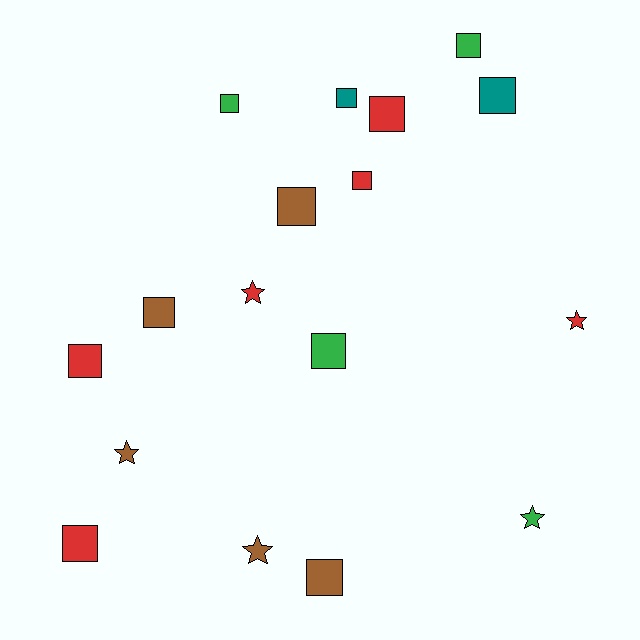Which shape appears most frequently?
Square, with 12 objects.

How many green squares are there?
There are 3 green squares.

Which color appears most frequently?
Red, with 6 objects.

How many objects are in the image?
There are 17 objects.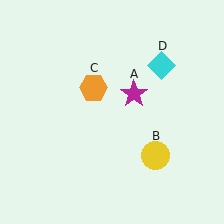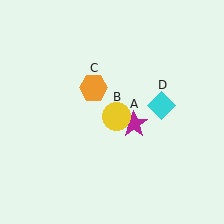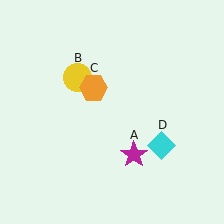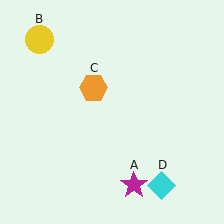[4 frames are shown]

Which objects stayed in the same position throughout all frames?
Orange hexagon (object C) remained stationary.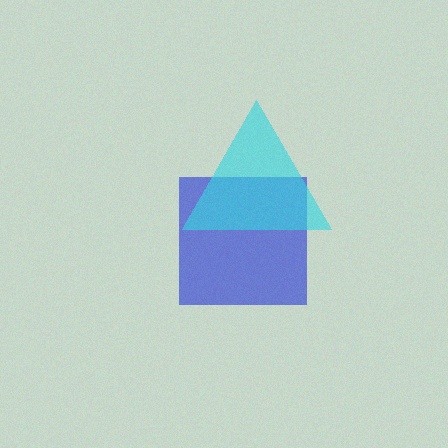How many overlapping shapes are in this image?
There are 2 overlapping shapes in the image.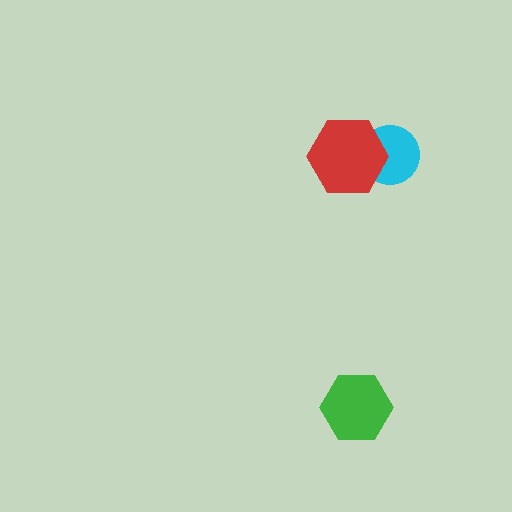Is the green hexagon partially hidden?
No, no other shape covers it.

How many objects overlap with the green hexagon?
0 objects overlap with the green hexagon.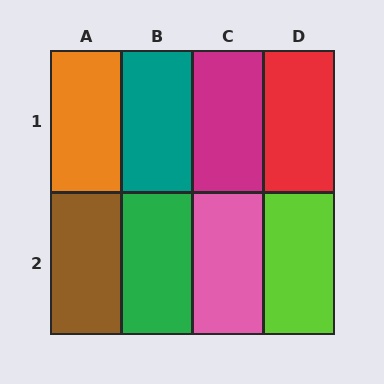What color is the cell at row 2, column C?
Pink.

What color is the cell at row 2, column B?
Green.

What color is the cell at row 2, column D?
Lime.